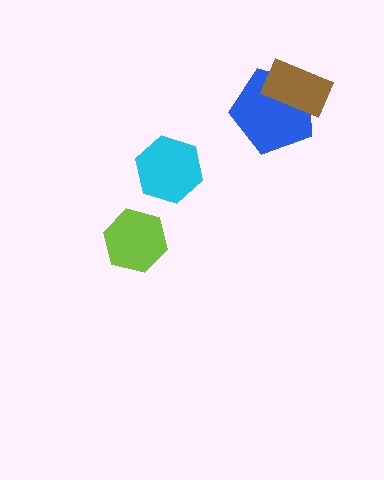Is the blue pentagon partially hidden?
Yes, it is partially covered by another shape.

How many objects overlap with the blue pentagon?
1 object overlaps with the blue pentagon.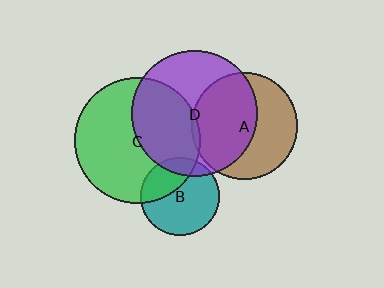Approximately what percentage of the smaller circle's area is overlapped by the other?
Approximately 5%.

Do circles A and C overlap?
Yes.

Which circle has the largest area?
Circle D (purple).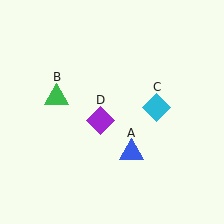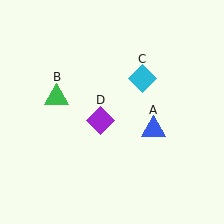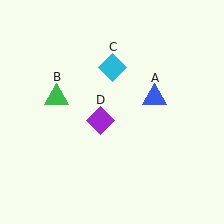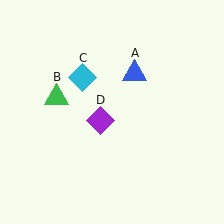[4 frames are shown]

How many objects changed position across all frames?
2 objects changed position: blue triangle (object A), cyan diamond (object C).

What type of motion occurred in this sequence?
The blue triangle (object A), cyan diamond (object C) rotated counterclockwise around the center of the scene.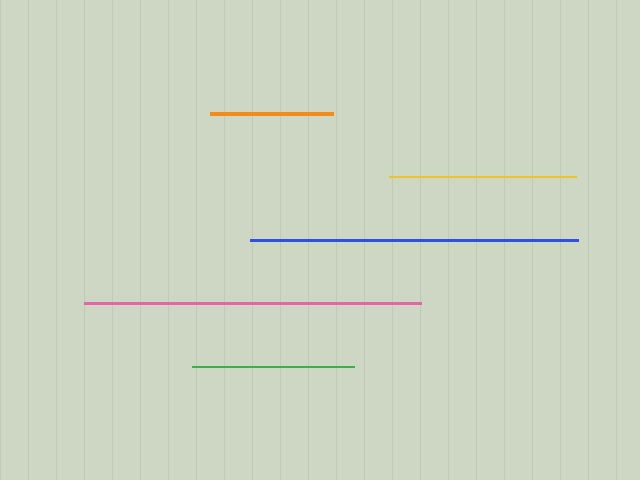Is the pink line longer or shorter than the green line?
The pink line is longer than the green line.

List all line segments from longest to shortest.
From longest to shortest: pink, blue, yellow, green, orange.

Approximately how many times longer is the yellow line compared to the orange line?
The yellow line is approximately 1.5 times the length of the orange line.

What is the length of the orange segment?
The orange segment is approximately 122 pixels long.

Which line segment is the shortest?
The orange line is the shortest at approximately 122 pixels.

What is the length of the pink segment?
The pink segment is approximately 337 pixels long.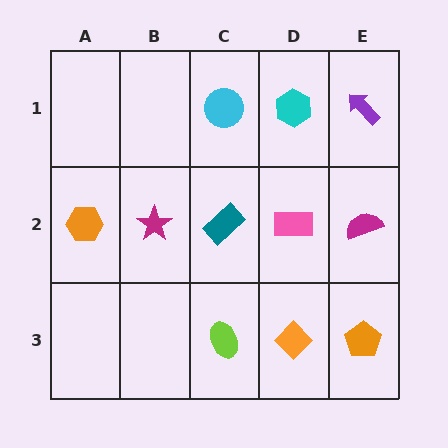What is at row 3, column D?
An orange diamond.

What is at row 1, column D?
A cyan hexagon.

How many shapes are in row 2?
5 shapes.